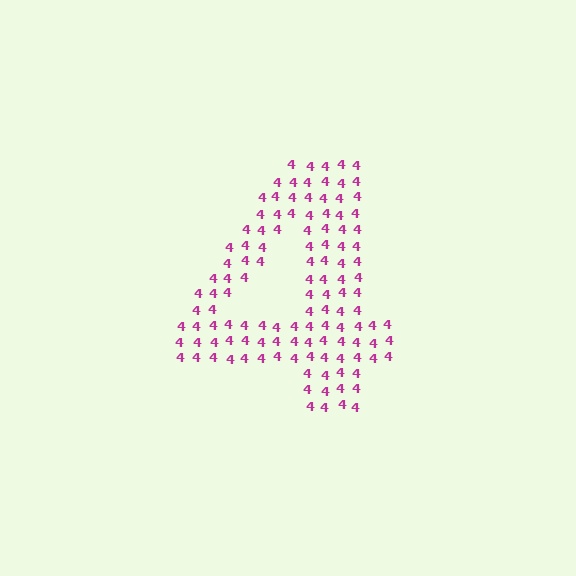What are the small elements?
The small elements are digit 4's.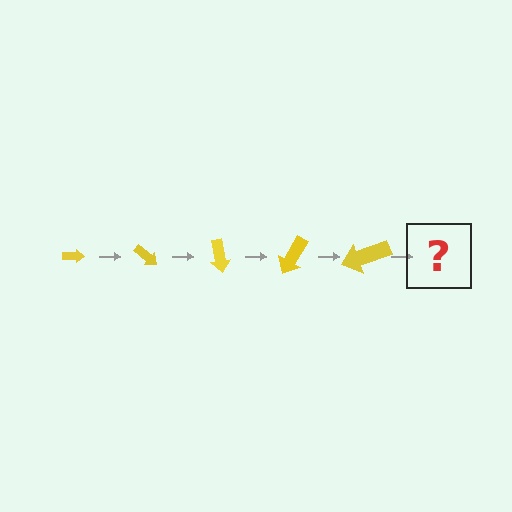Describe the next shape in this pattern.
It should be an arrow, larger than the previous one and rotated 200 degrees from the start.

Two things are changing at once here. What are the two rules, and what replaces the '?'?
The two rules are that the arrow grows larger each step and it rotates 40 degrees each step. The '?' should be an arrow, larger than the previous one and rotated 200 degrees from the start.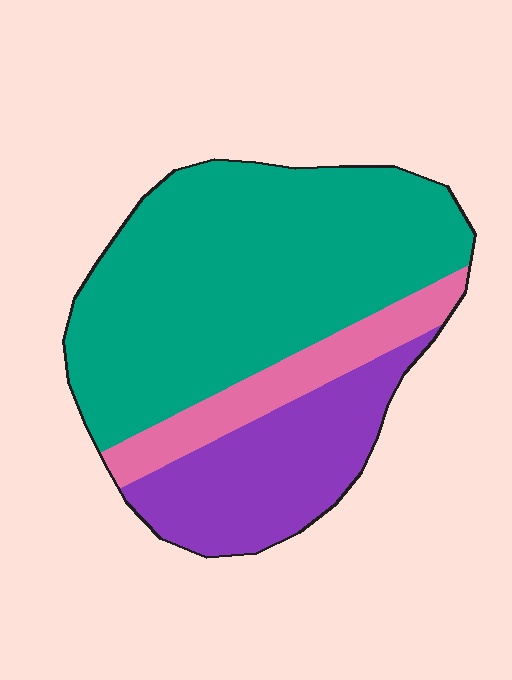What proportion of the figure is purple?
Purple covers roughly 25% of the figure.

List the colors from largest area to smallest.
From largest to smallest: teal, purple, pink.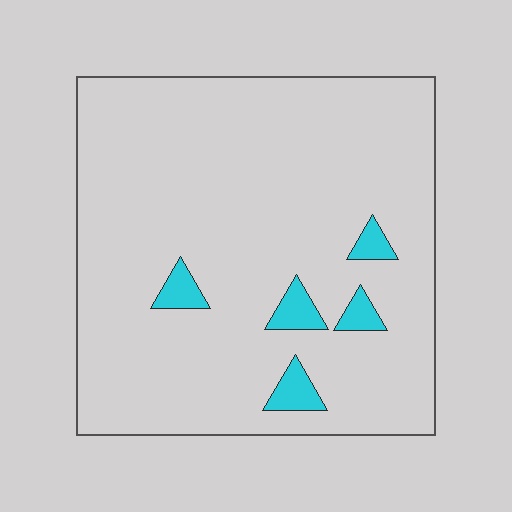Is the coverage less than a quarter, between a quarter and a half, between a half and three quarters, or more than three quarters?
Less than a quarter.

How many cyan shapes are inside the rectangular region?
5.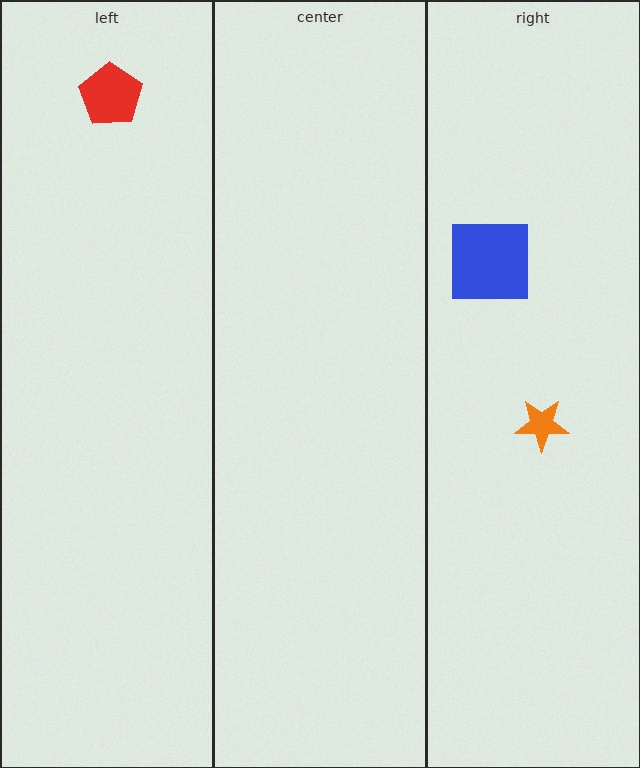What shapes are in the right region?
The blue square, the orange star.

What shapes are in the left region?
The red pentagon.